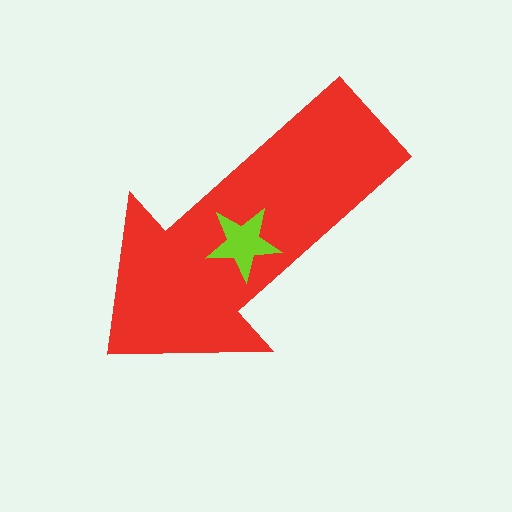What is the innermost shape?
The lime star.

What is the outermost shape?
The red arrow.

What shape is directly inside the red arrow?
The lime star.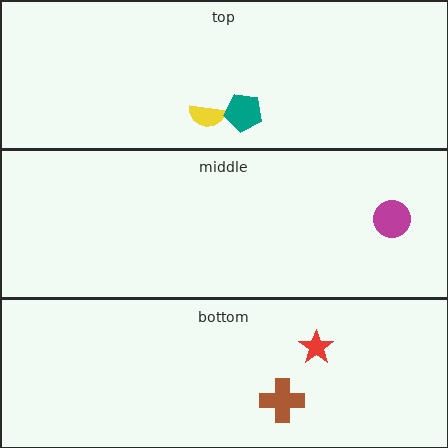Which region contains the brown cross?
The bottom region.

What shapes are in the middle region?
The magenta circle.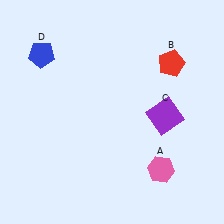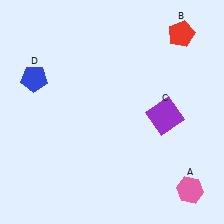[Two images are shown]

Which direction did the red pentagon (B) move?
The red pentagon (B) moved up.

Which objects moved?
The objects that moved are: the pink hexagon (A), the red pentagon (B), the blue pentagon (D).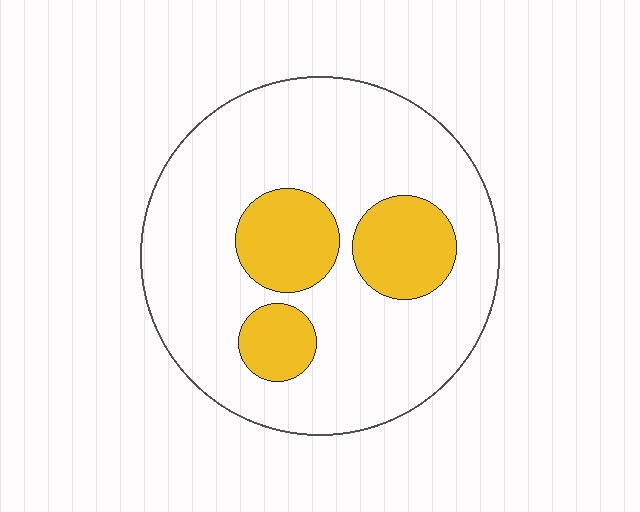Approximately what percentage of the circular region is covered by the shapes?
Approximately 20%.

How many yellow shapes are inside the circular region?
3.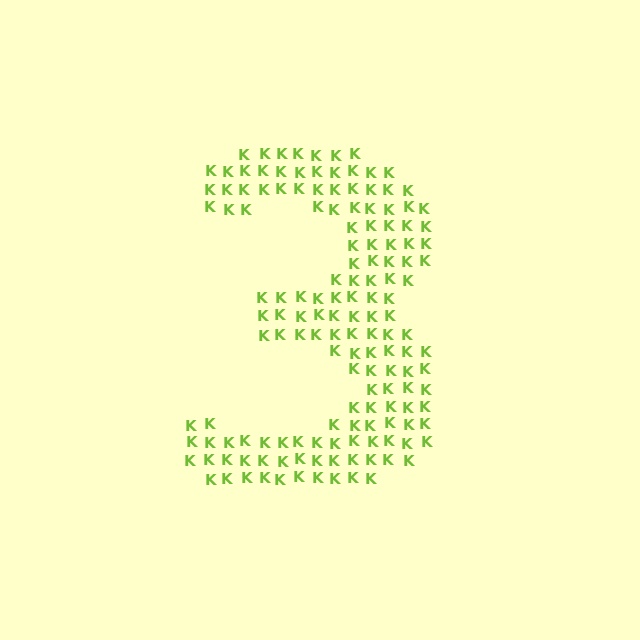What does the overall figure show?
The overall figure shows the digit 3.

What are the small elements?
The small elements are letter K's.